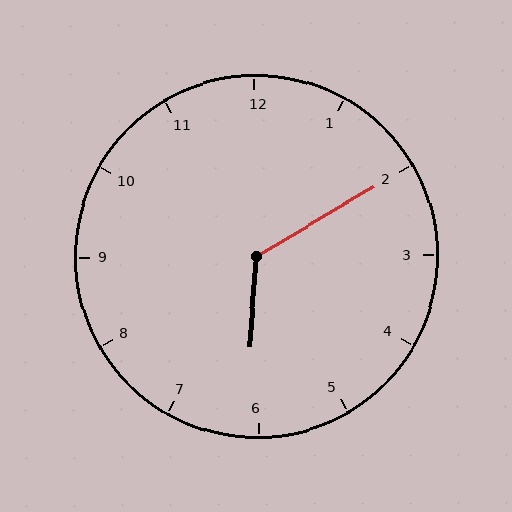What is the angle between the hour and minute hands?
Approximately 125 degrees.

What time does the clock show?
6:10.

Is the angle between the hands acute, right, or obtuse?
It is obtuse.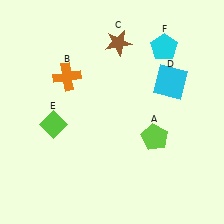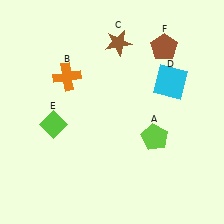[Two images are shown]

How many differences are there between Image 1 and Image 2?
There is 1 difference between the two images.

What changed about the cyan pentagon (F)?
In Image 1, F is cyan. In Image 2, it changed to brown.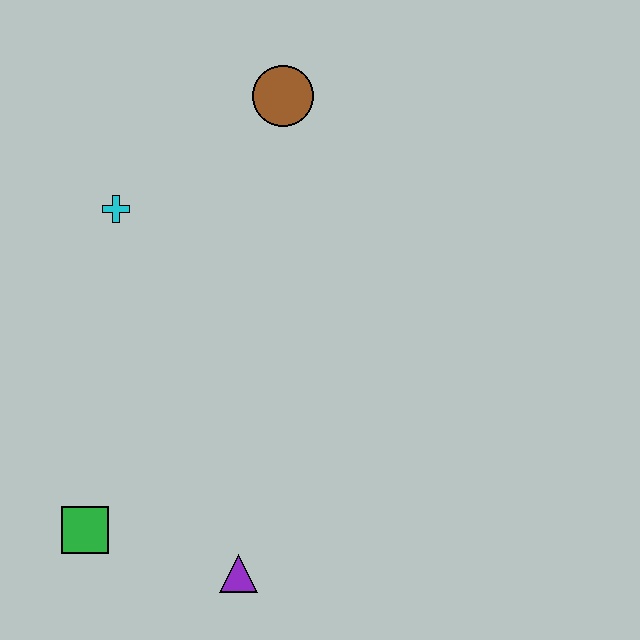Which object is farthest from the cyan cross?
The purple triangle is farthest from the cyan cross.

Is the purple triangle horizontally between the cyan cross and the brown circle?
Yes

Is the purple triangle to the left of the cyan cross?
No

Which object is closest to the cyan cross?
The brown circle is closest to the cyan cross.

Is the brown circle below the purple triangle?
No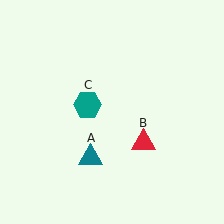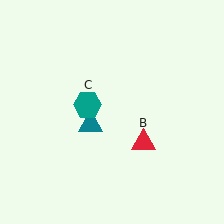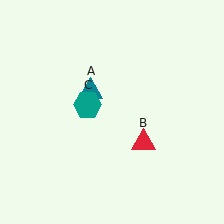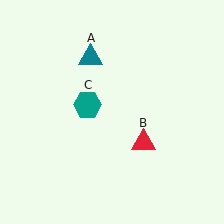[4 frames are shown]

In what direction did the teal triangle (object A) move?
The teal triangle (object A) moved up.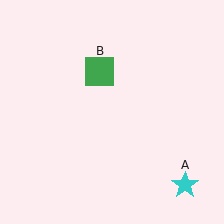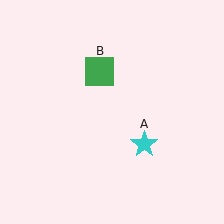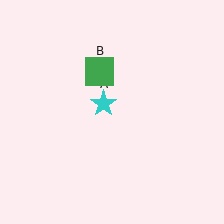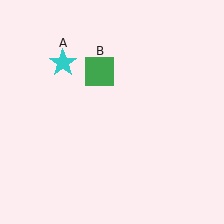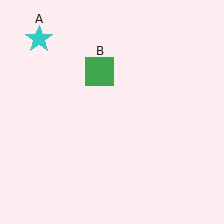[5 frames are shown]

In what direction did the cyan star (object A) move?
The cyan star (object A) moved up and to the left.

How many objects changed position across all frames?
1 object changed position: cyan star (object A).